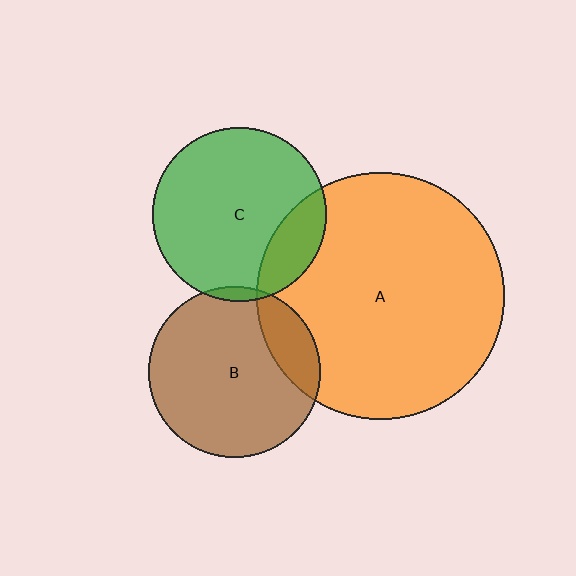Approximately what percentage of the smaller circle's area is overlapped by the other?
Approximately 20%.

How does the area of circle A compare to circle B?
Approximately 2.1 times.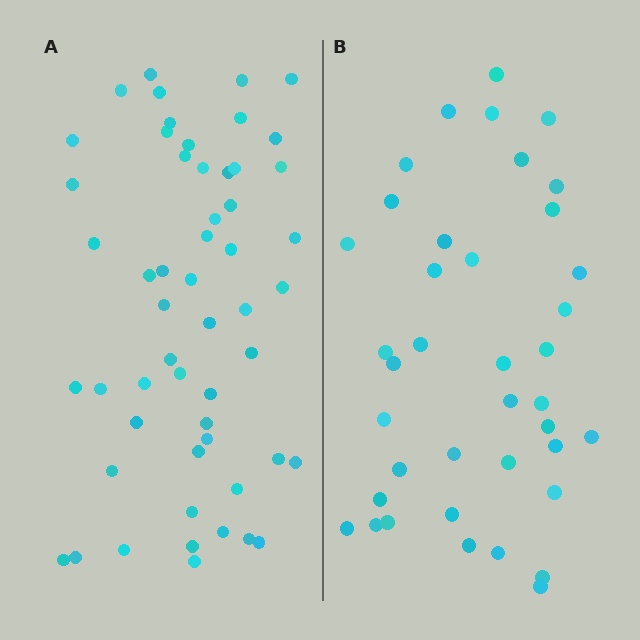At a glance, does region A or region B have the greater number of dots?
Region A (the left region) has more dots.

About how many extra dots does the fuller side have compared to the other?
Region A has approximately 15 more dots than region B.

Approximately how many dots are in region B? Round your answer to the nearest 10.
About 40 dots. (The exact count is 39, which rounds to 40.)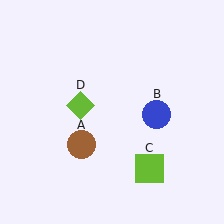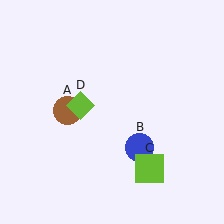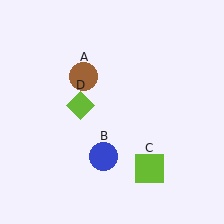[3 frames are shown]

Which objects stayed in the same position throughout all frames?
Lime square (object C) and lime diamond (object D) remained stationary.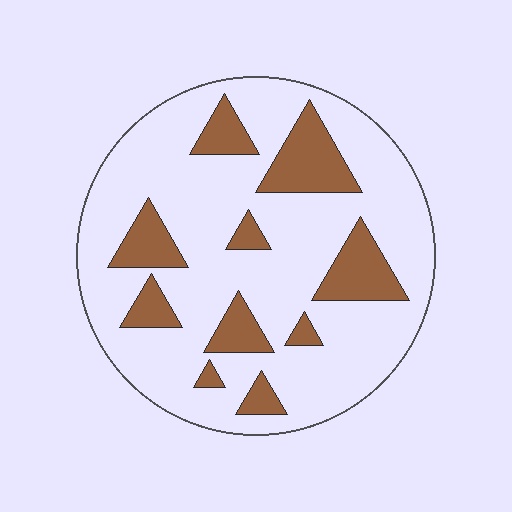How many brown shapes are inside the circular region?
10.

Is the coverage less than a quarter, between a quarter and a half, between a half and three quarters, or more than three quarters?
Less than a quarter.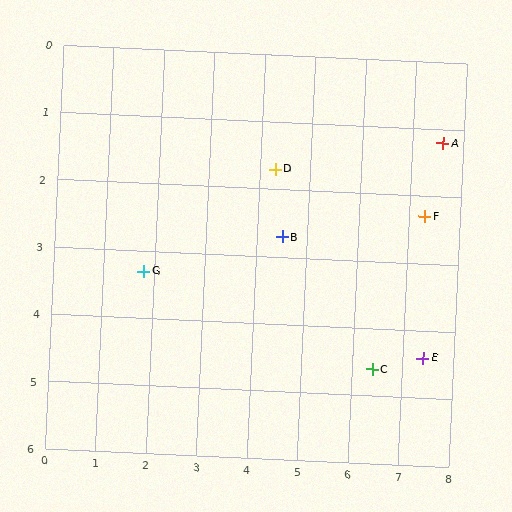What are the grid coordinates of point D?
Point D is at approximately (4.3, 1.7).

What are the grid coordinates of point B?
Point B is at approximately (4.5, 2.7).